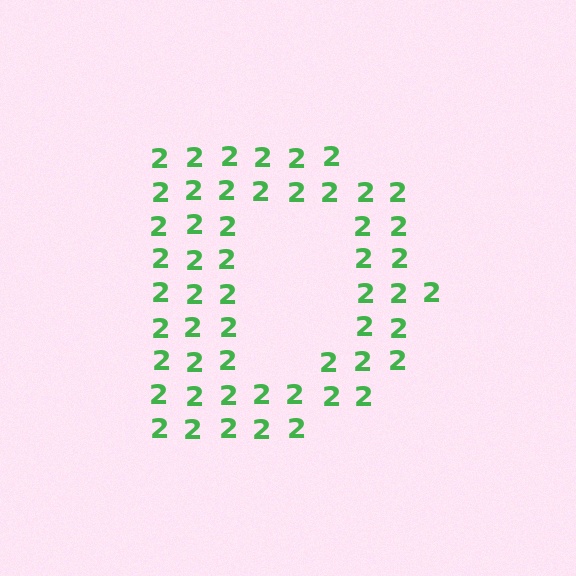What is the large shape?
The large shape is the letter D.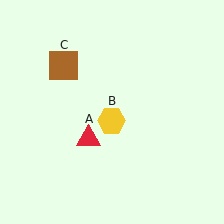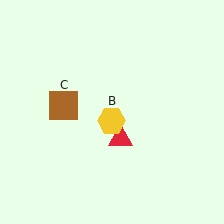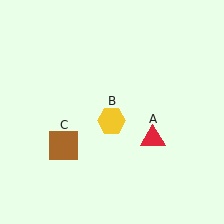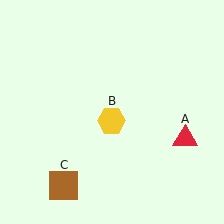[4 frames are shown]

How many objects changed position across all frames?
2 objects changed position: red triangle (object A), brown square (object C).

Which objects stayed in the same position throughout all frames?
Yellow hexagon (object B) remained stationary.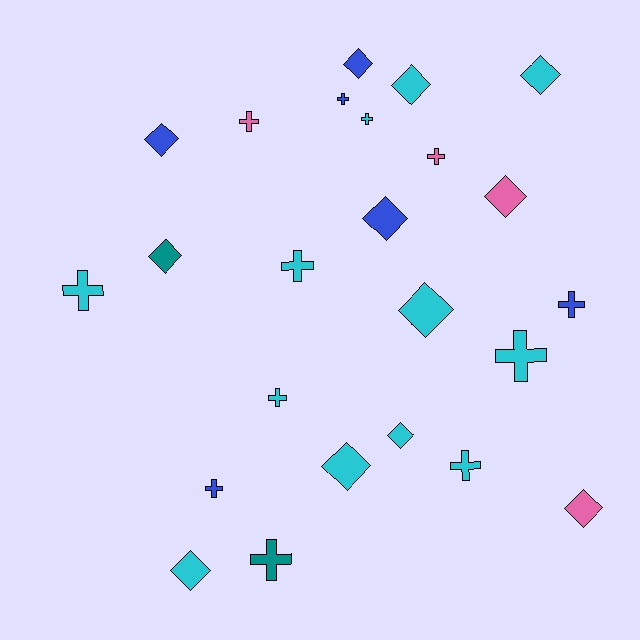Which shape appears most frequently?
Diamond, with 12 objects.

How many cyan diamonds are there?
There are 6 cyan diamonds.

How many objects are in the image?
There are 24 objects.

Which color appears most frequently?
Cyan, with 12 objects.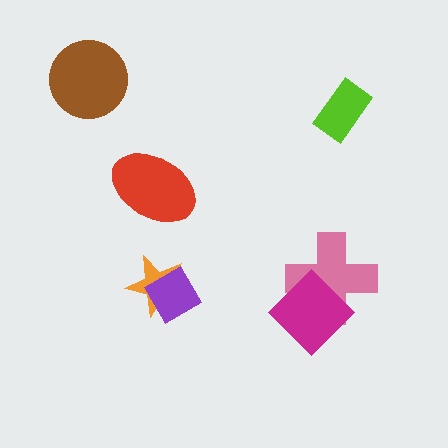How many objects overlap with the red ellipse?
0 objects overlap with the red ellipse.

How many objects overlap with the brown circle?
0 objects overlap with the brown circle.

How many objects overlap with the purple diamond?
1 object overlaps with the purple diamond.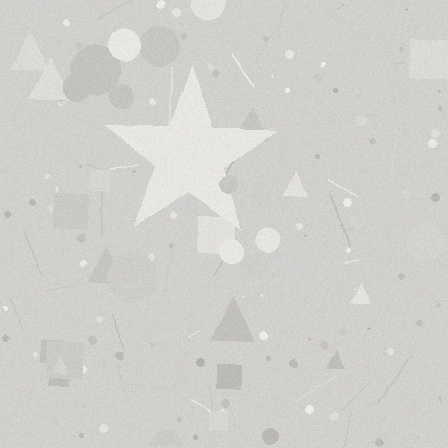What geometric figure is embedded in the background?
A star is embedded in the background.